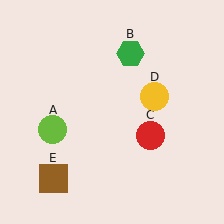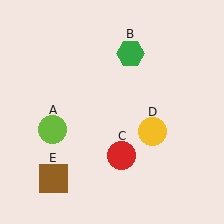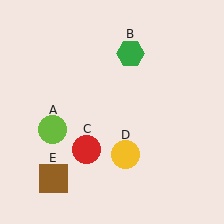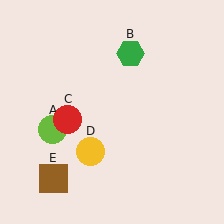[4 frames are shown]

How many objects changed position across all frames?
2 objects changed position: red circle (object C), yellow circle (object D).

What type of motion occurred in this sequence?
The red circle (object C), yellow circle (object D) rotated clockwise around the center of the scene.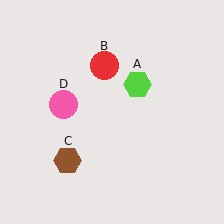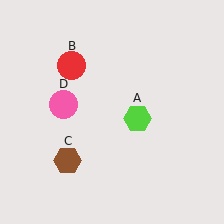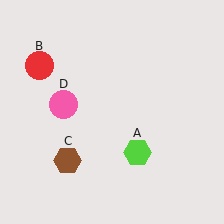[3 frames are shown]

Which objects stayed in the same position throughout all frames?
Brown hexagon (object C) and pink circle (object D) remained stationary.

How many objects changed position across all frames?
2 objects changed position: lime hexagon (object A), red circle (object B).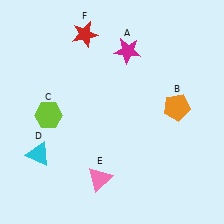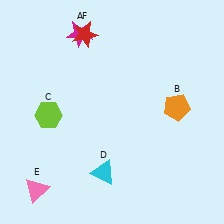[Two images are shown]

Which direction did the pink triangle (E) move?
The pink triangle (E) moved left.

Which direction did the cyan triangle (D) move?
The cyan triangle (D) moved right.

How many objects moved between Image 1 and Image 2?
3 objects moved between the two images.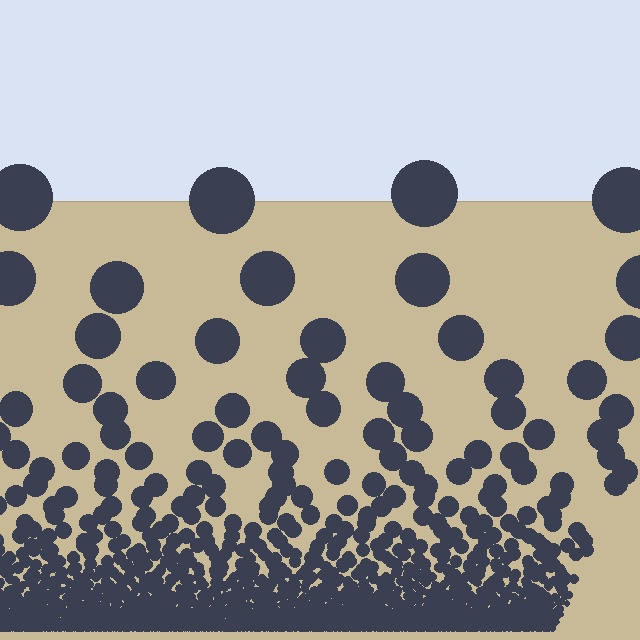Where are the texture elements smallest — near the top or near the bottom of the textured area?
Near the bottom.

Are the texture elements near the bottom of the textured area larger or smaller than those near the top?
Smaller. The gradient is inverted — elements near the bottom are smaller and denser.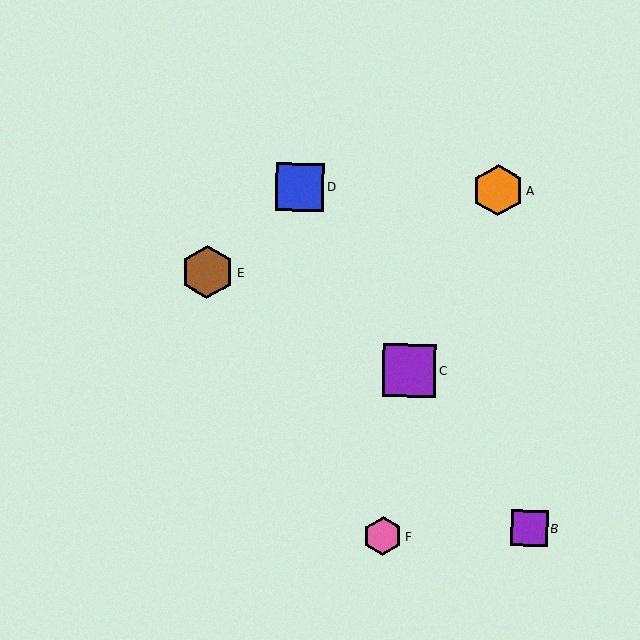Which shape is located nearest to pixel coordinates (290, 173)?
The blue square (labeled D) at (300, 187) is nearest to that location.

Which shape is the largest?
The purple square (labeled C) is the largest.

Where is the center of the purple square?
The center of the purple square is at (530, 528).